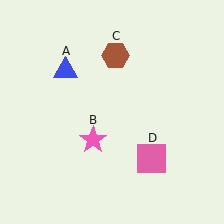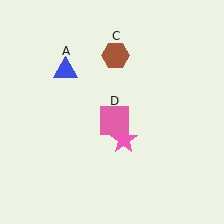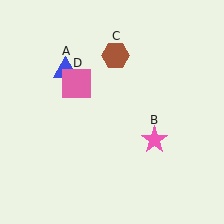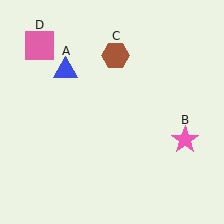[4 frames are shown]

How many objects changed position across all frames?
2 objects changed position: pink star (object B), pink square (object D).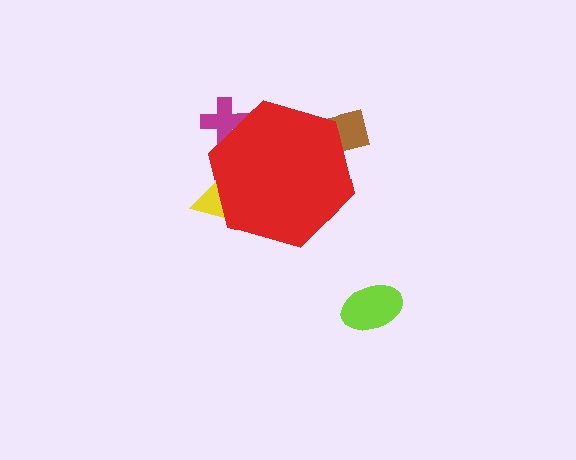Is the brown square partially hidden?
Yes, the brown square is partially hidden behind the red hexagon.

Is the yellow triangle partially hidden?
Yes, the yellow triangle is partially hidden behind the red hexagon.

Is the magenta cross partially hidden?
Yes, the magenta cross is partially hidden behind the red hexagon.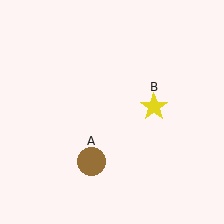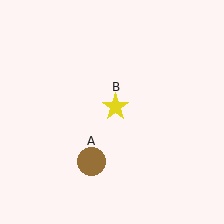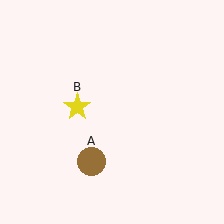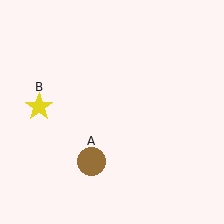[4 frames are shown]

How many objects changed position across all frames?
1 object changed position: yellow star (object B).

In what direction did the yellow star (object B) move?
The yellow star (object B) moved left.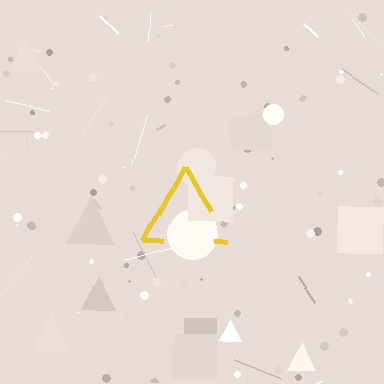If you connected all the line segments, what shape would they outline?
They would outline a triangle.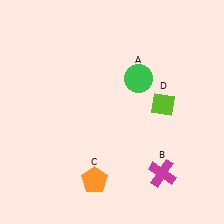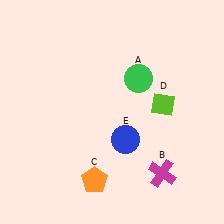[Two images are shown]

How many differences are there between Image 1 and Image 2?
There is 1 difference between the two images.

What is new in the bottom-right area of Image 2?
A blue circle (E) was added in the bottom-right area of Image 2.